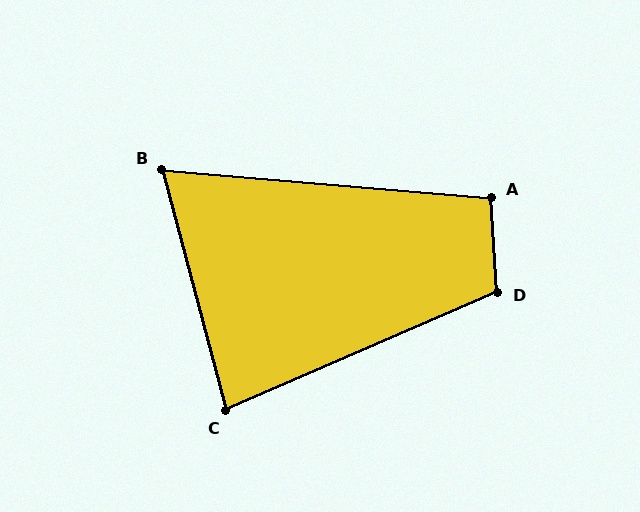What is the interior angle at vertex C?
Approximately 81 degrees (acute).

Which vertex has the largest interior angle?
D, at approximately 110 degrees.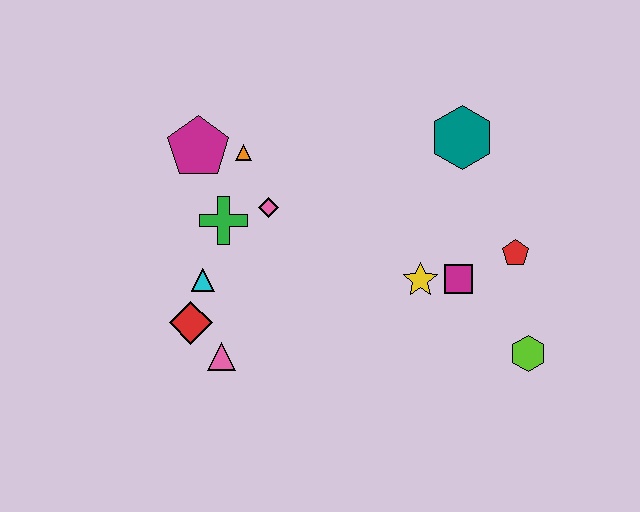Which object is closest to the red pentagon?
The magenta square is closest to the red pentagon.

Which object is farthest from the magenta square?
The magenta pentagon is farthest from the magenta square.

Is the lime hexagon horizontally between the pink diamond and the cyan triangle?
No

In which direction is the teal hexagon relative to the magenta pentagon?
The teal hexagon is to the right of the magenta pentagon.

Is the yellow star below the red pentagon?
Yes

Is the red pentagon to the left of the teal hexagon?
No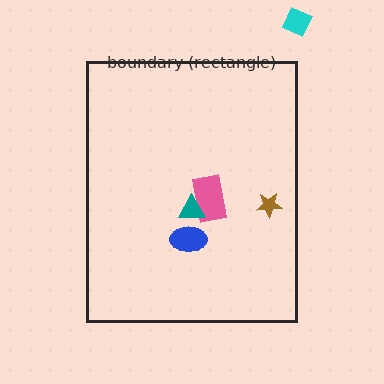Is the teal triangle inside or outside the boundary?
Inside.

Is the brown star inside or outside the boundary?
Inside.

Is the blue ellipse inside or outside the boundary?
Inside.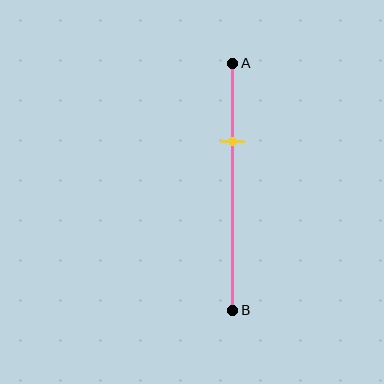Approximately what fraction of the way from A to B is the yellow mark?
The yellow mark is approximately 30% of the way from A to B.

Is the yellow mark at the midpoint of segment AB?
No, the mark is at about 30% from A, not at the 50% midpoint.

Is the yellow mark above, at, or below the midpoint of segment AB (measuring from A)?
The yellow mark is above the midpoint of segment AB.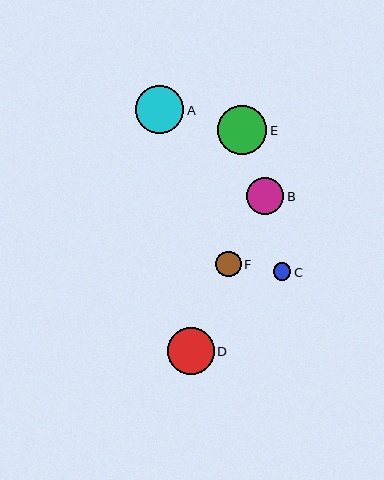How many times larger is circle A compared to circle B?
Circle A is approximately 1.3 times the size of circle B.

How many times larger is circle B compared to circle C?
Circle B is approximately 2.1 times the size of circle C.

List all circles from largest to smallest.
From largest to smallest: E, A, D, B, F, C.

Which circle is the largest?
Circle E is the largest with a size of approximately 49 pixels.